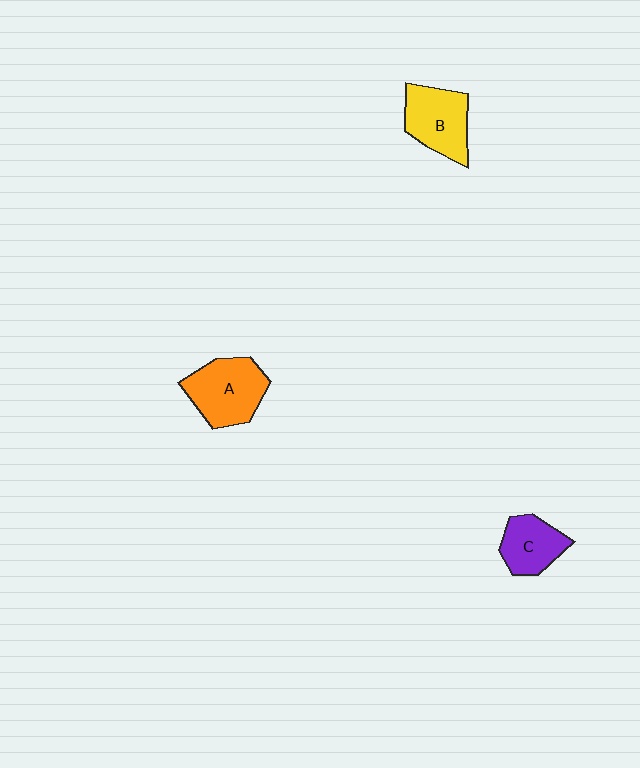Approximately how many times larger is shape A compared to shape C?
Approximately 1.4 times.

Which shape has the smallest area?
Shape C (purple).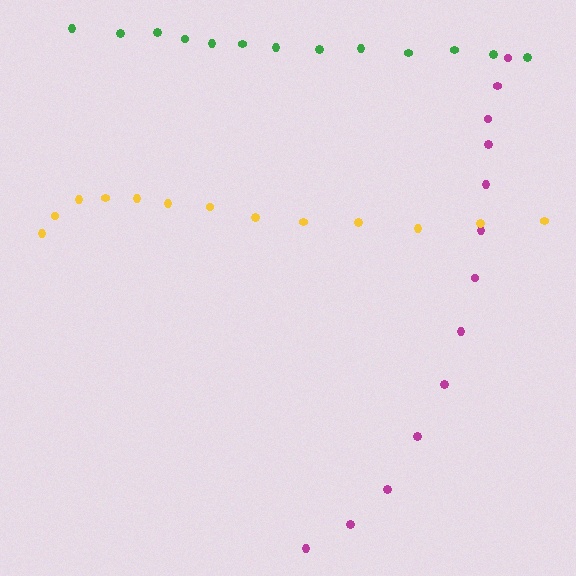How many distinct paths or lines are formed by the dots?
There are 3 distinct paths.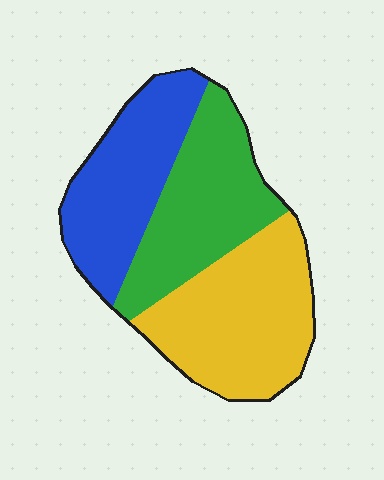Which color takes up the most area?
Yellow, at roughly 40%.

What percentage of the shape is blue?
Blue covers around 30% of the shape.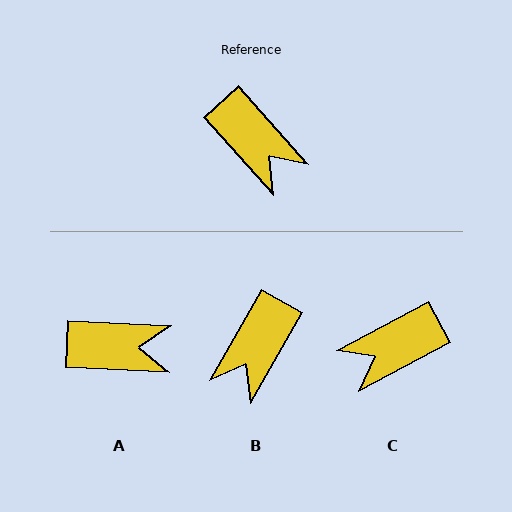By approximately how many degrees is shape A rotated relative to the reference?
Approximately 46 degrees counter-clockwise.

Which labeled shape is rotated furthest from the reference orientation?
C, about 103 degrees away.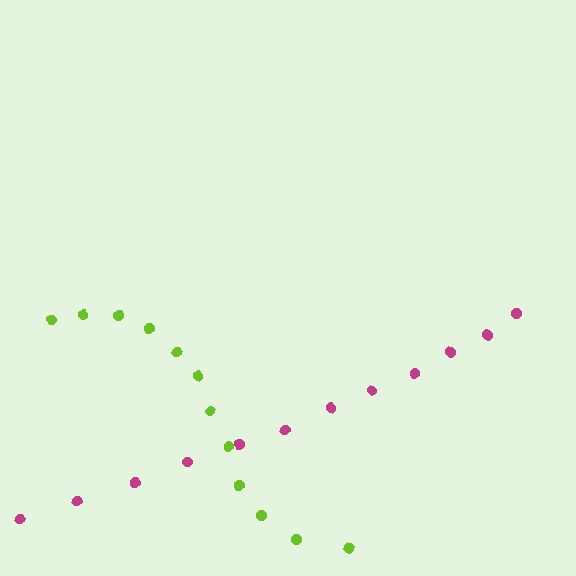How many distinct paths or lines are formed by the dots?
There are 2 distinct paths.